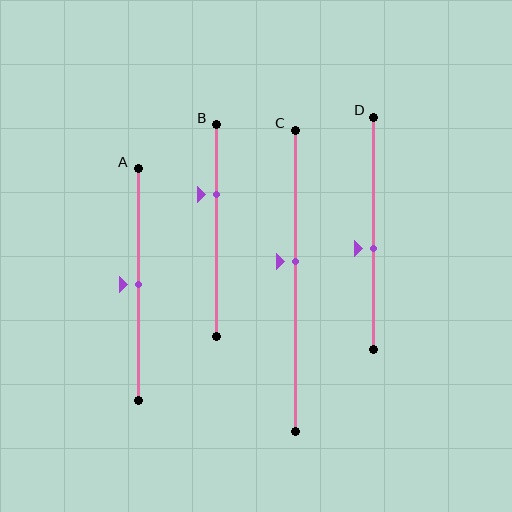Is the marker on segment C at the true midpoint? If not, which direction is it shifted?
No, the marker on segment C is shifted upward by about 6% of the segment length.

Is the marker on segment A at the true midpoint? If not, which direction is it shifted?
Yes, the marker on segment A is at the true midpoint.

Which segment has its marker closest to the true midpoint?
Segment A has its marker closest to the true midpoint.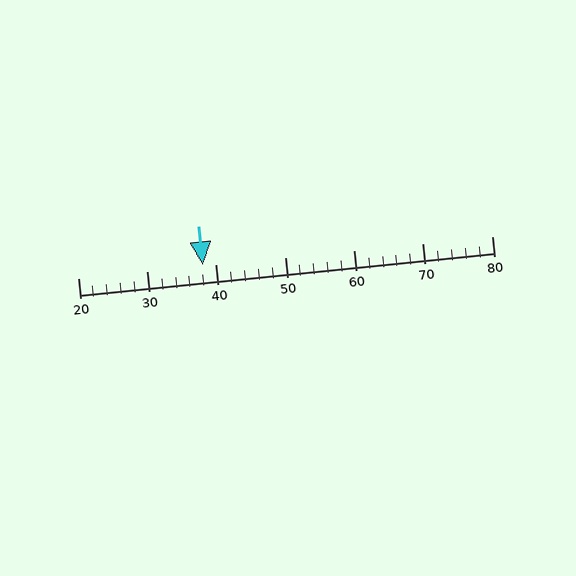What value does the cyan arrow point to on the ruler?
The cyan arrow points to approximately 38.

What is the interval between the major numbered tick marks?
The major tick marks are spaced 10 units apart.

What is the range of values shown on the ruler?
The ruler shows values from 20 to 80.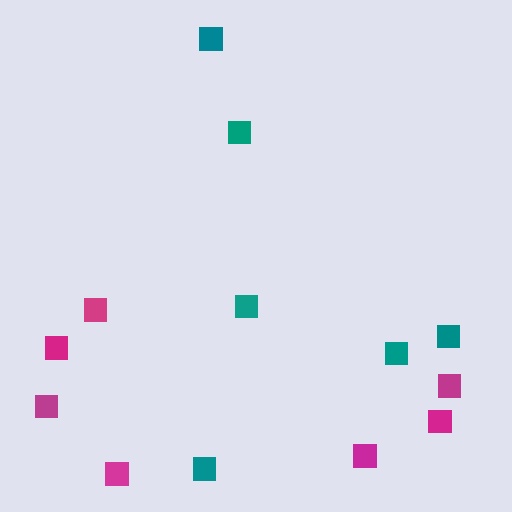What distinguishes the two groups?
There are 2 groups: one group of magenta squares (7) and one group of teal squares (6).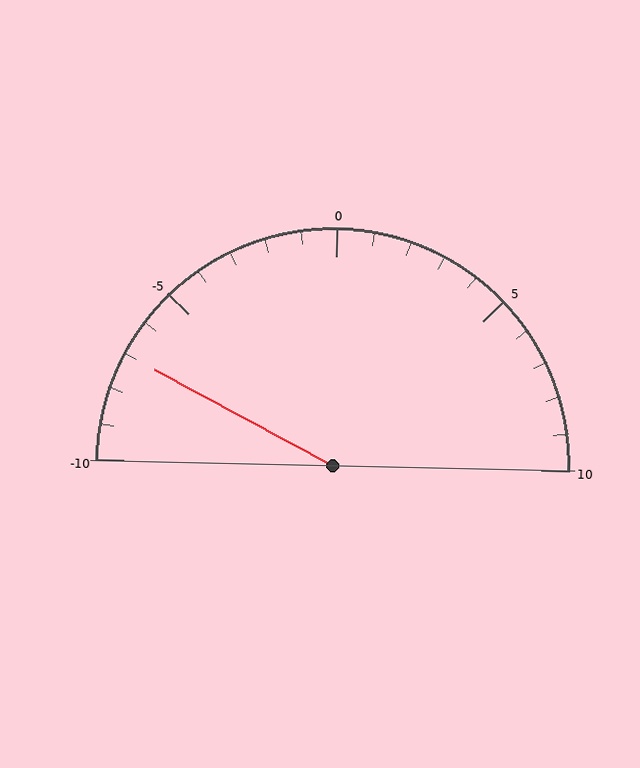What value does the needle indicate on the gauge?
The needle indicates approximately -7.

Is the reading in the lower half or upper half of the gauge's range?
The reading is in the lower half of the range (-10 to 10).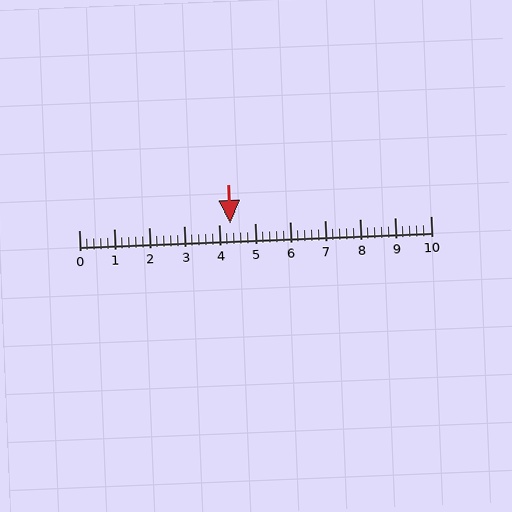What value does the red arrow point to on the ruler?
The red arrow points to approximately 4.3.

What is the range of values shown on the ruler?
The ruler shows values from 0 to 10.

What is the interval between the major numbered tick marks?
The major tick marks are spaced 1 units apart.